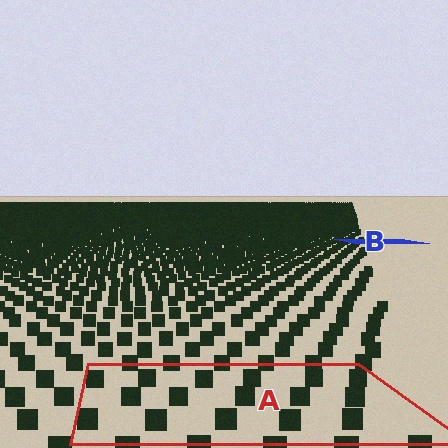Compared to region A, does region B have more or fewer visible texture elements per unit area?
Region B has more texture elements per unit area — they are packed more densely because it is farther away.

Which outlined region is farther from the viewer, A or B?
Region B is farther from the viewer — the texture elements inside it appear smaller and more densely packed.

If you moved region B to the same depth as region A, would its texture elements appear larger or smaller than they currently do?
They would appear larger. At a closer depth, the same texture elements are projected at a bigger on-screen size.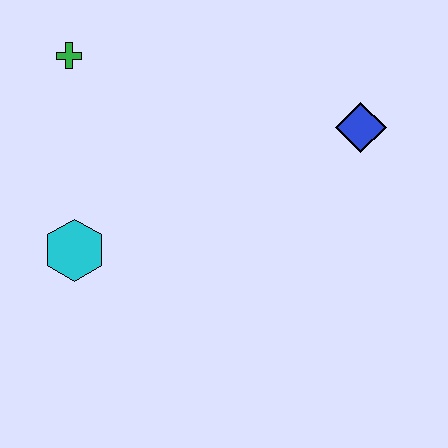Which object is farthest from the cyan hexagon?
The blue diamond is farthest from the cyan hexagon.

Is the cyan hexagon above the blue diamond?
No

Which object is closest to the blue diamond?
The green cross is closest to the blue diamond.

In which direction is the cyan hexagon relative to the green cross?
The cyan hexagon is below the green cross.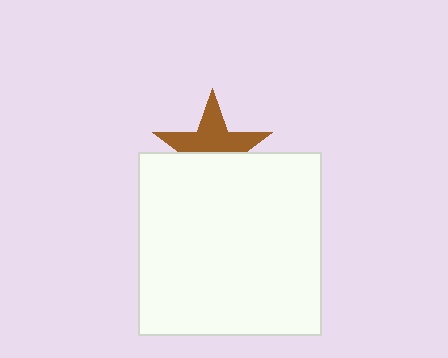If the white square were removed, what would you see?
You would see the complete brown star.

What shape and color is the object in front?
The object in front is a white square.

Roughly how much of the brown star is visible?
About half of it is visible (roughly 54%).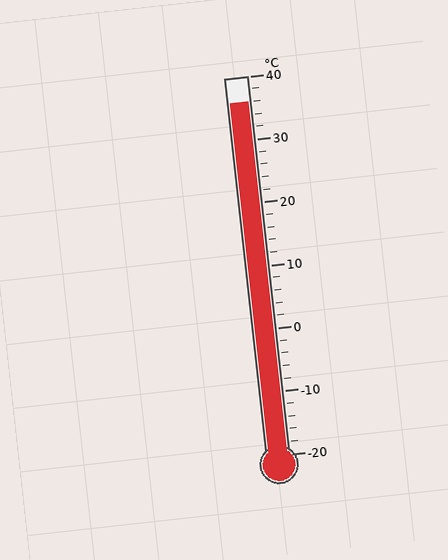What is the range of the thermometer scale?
The thermometer scale ranges from -20°C to 40°C.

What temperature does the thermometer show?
The thermometer shows approximately 36°C.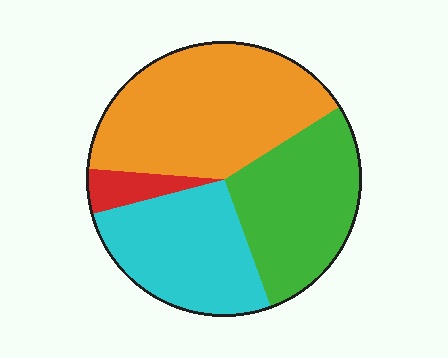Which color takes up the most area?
Orange, at roughly 40%.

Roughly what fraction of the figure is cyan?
Cyan takes up about one quarter (1/4) of the figure.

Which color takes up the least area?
Red, at roughly 5%.